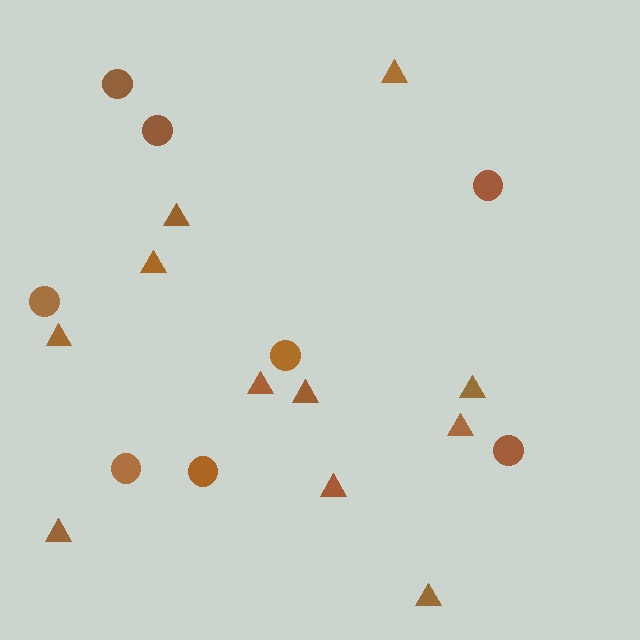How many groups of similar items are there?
There are 2 groups: one group of circles (8) and one group of triangles (11).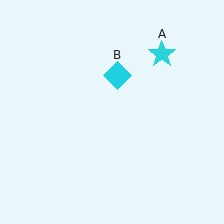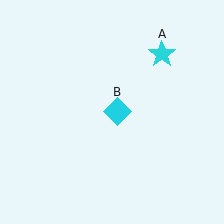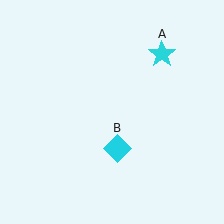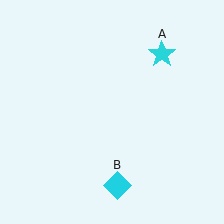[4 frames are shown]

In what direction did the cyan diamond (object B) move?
The cyan diamond (object B) moved down.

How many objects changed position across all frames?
1 object changed position: cyan diamond (object B).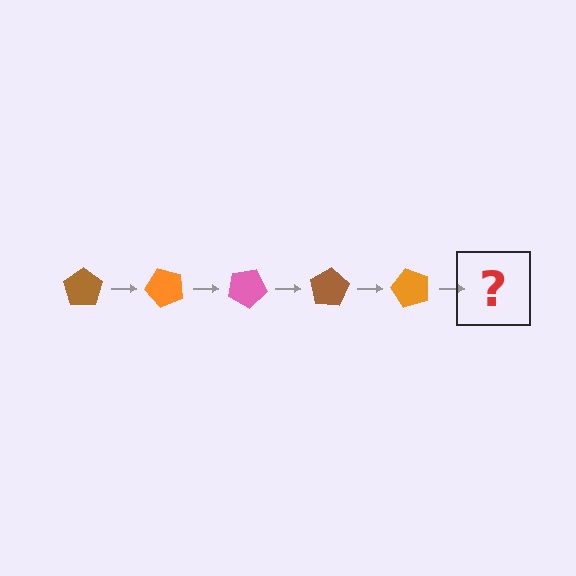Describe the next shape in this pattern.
It should be a pink pentagon, rotated 250 degrees from the start.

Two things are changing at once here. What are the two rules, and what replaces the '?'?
The two rules are that it rotates 50 degrees each step and the color cycles through brown, orange, and pink. The '?' should be a pink pentagon, rotated 250 degrees from the start.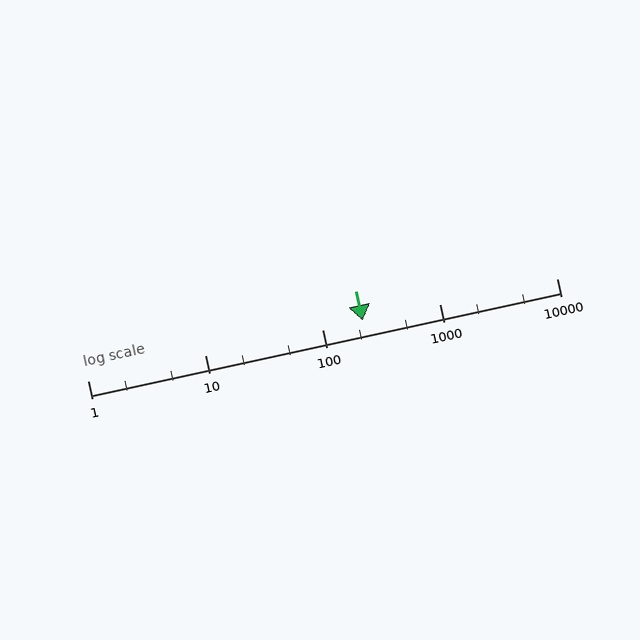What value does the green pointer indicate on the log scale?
The pointer indicates approximately 220.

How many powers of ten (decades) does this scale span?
The scale spans 4 decades, from 1 to 10000.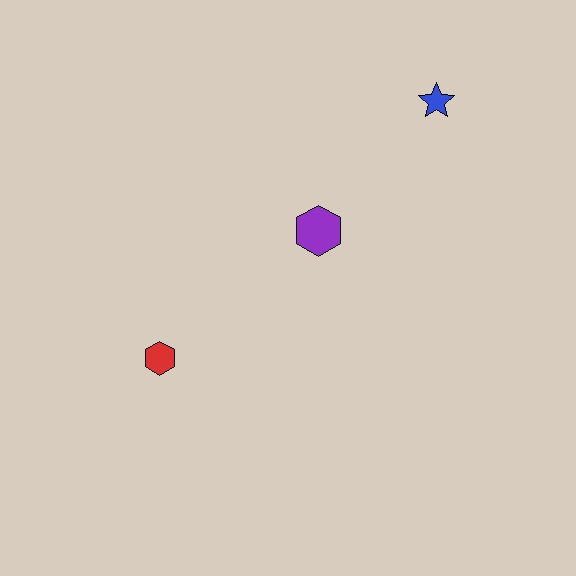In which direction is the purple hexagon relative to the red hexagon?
The purple hexagon is to the right of the red hexagon.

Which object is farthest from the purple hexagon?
The red hexagon is farthest from the purple hexagon.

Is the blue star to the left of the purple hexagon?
No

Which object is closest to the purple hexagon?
The blue star is closest to the purple hexagon.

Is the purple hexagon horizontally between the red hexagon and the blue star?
Yes